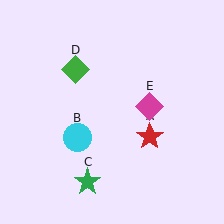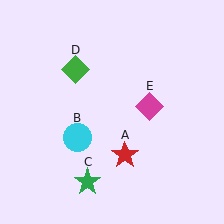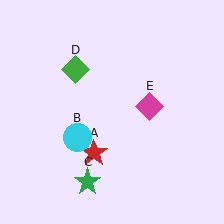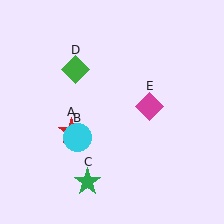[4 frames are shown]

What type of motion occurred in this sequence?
The red star (object A) rotated clockwise around the center of the scene.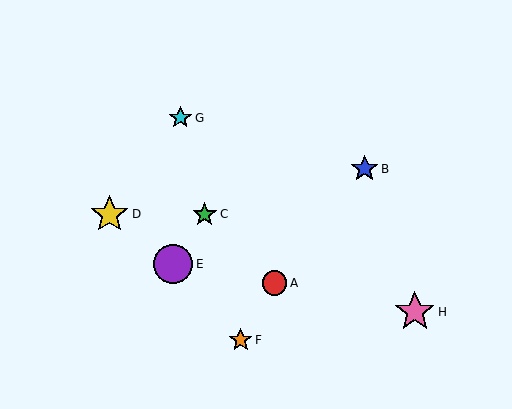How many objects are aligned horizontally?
2 objects (C, D) are aligned horizontally.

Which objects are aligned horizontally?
Objects C, D are aligned horizontally.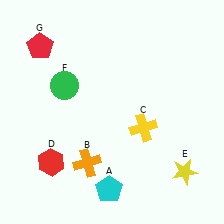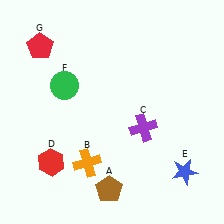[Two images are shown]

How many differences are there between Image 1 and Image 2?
There are 3 differences between the two images.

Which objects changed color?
A changed from cyan to brown. C changed from yellow to purple. E changed from yellow to blue.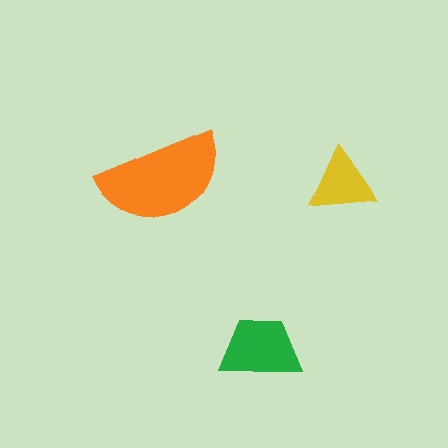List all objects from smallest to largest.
The yellow triangle, the green trapezoid, the orange semicircle.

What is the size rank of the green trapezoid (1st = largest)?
2nd.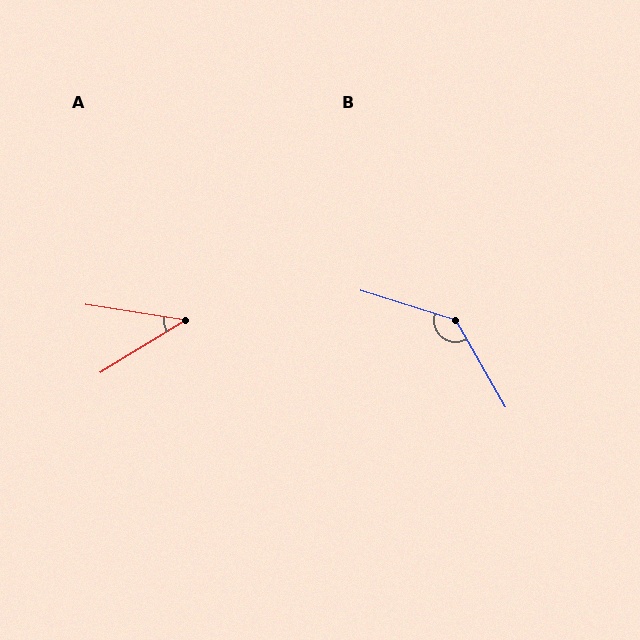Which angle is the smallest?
A, at approximately 41 degrees.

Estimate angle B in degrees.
Approximately 137 degrees.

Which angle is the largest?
B, at approximately 137 degrees.